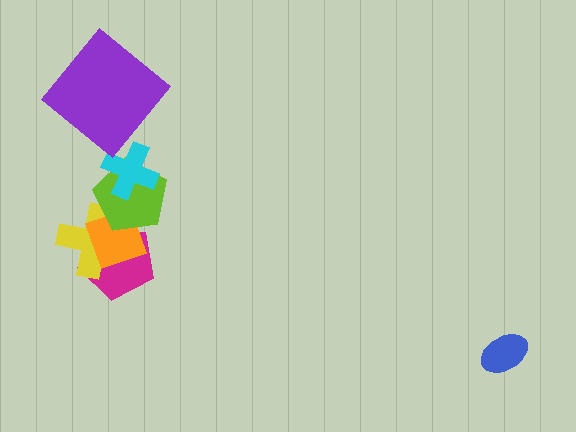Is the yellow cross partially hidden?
Yes, it is partially covered by another shape.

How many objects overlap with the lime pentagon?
4 objects overlap with the lime pentagon.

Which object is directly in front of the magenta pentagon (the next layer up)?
The yellow cross is directly in front of the magenta pentagon.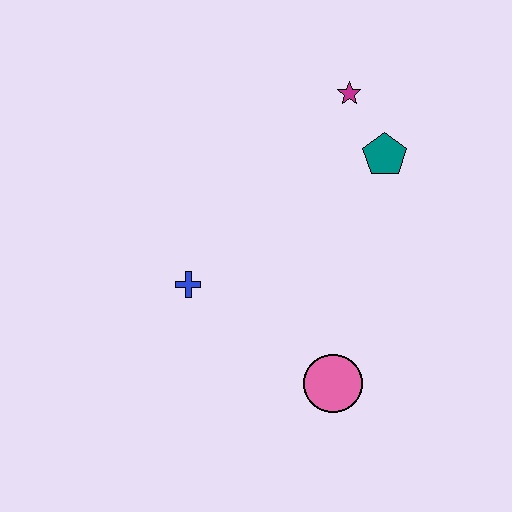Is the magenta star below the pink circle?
No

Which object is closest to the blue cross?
The pink circle is closest to the blue cross.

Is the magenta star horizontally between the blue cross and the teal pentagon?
Yes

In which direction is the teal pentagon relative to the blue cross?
The teal pentagon is to the right of the blue cross.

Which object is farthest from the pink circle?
The magenta star is farthest from the pink circle.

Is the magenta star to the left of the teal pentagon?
Yes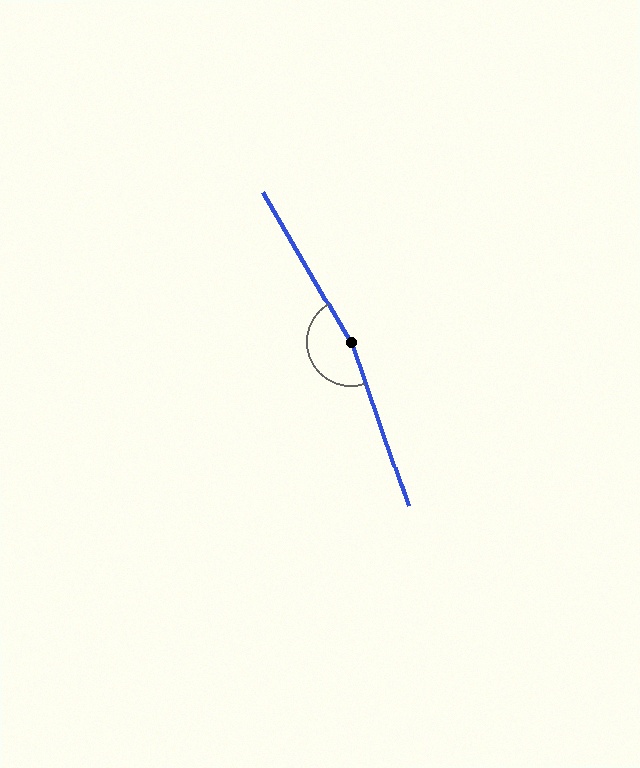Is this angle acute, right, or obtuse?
It is obtuse.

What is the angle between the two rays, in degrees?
Approximately 169 degrees.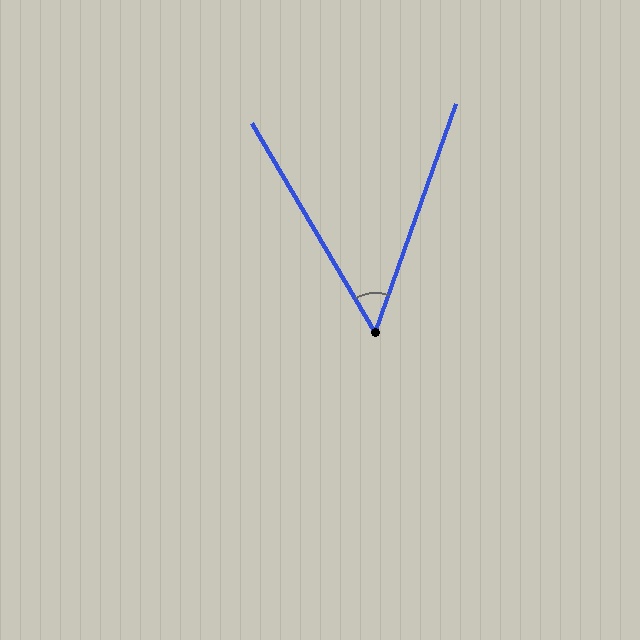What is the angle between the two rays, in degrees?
Approximately 50 degrees.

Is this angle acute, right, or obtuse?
It is acute.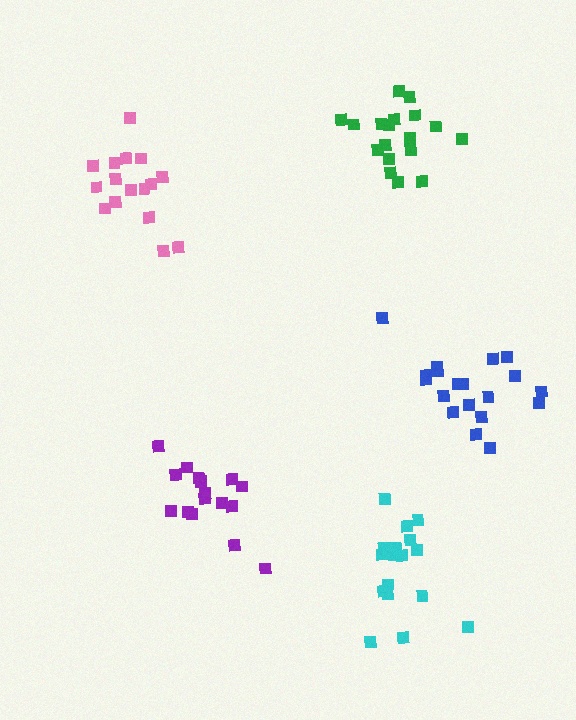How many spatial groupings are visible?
There are 5 spatial groupings.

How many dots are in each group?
Group 1: 17 dots, Group 2: 18 dots, Group 3: 16 dots, Group 4: 19 dots, Group 5: 16 dots (86 total).